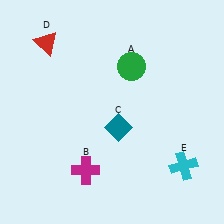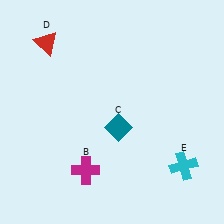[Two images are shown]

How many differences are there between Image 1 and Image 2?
There is 1 difference between the two images.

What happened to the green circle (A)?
The green circle (A) was removed in Image 2. It was in the top-right area of Image 1.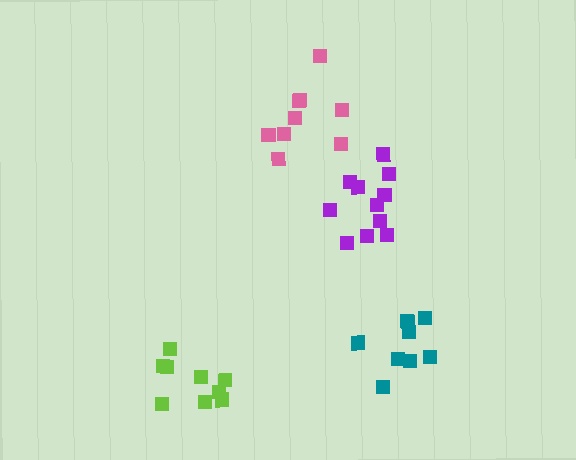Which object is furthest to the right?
The teal cluster is rightmost.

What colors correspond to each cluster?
The clusters are colored: pink, lime, purple, teal.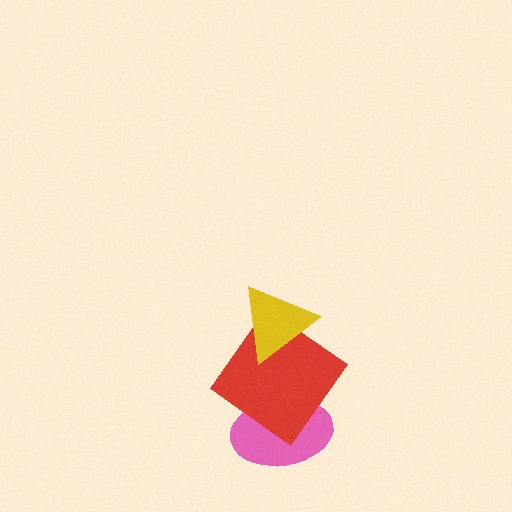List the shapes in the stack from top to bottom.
From top to bottom: the yellow triangle, the red diamond, the pink ellipse.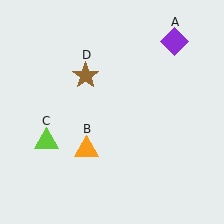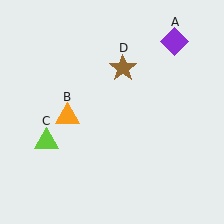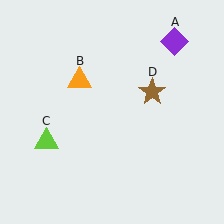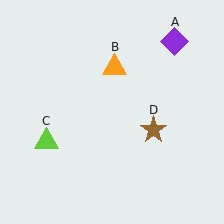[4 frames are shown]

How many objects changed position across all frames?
2 objects changed position: orange triangle (object B), brown star (object D).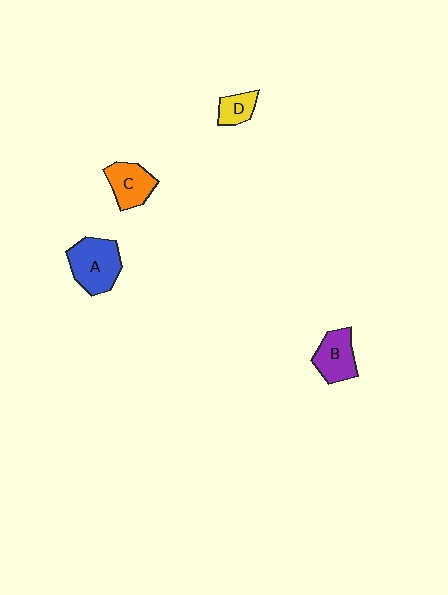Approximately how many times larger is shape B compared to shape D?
Approximately 1.7 times.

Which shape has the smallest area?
Shape D (yellow).